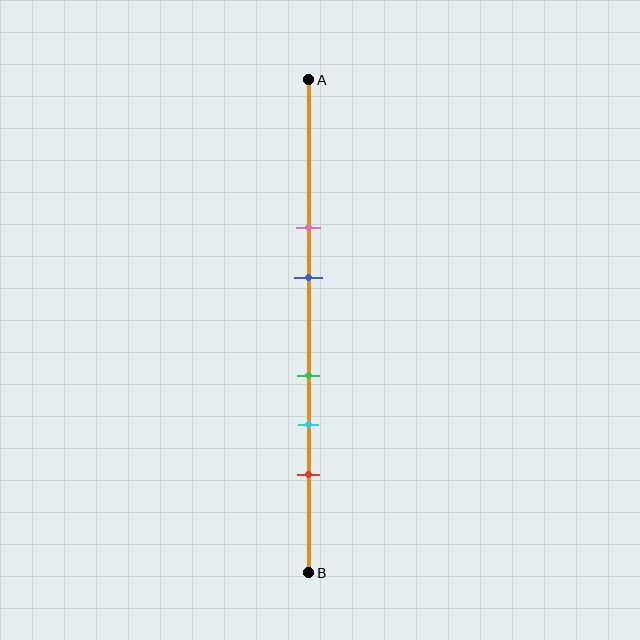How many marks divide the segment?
There are 5 marks dividing the segment.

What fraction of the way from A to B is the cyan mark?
The cyan mark is approximately 70% (0.7) of the way from A to B.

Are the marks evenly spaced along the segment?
No, the marks are not evenly spaced.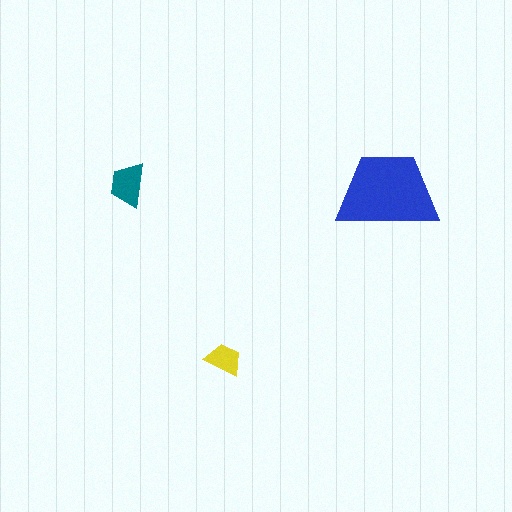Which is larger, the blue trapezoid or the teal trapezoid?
The blue one.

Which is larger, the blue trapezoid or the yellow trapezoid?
The blue one.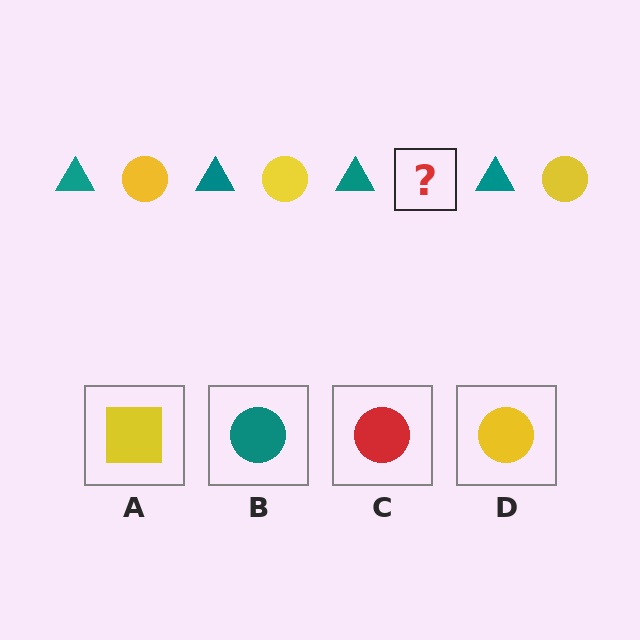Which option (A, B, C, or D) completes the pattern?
D.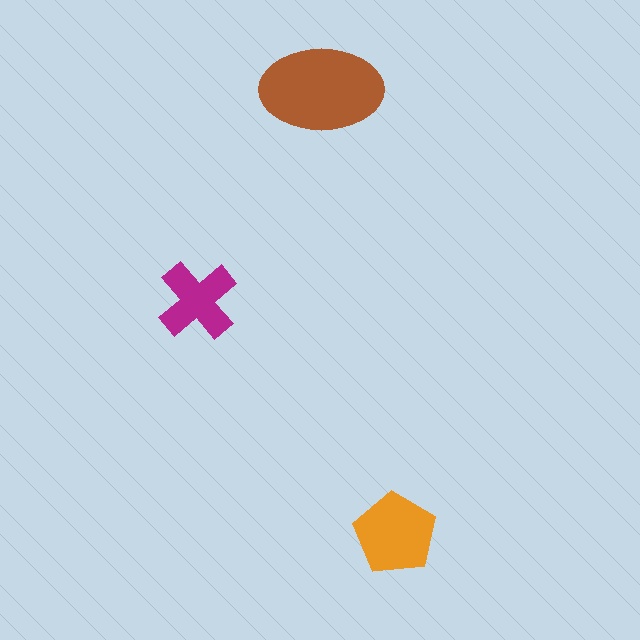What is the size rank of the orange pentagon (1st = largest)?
2nd.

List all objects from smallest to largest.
The magenta cross, the orange pentagon, the brown ellipse.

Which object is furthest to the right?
The orange pentagon is rightmost.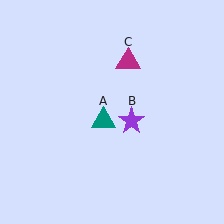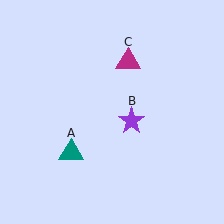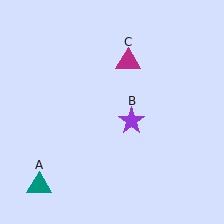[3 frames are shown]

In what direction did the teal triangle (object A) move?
The teal triangle (object A) moved down and to the left.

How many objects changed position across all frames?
1 object changed position: teal triangle (object A).